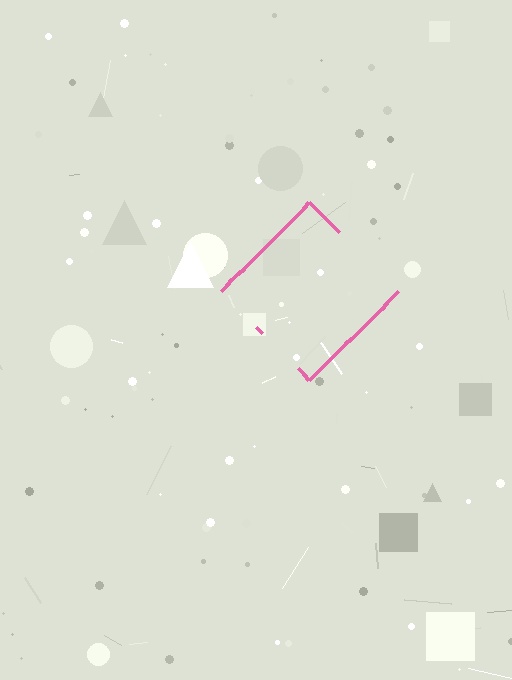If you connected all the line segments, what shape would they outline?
They would outline a diamond.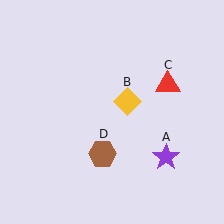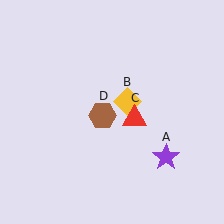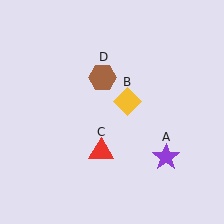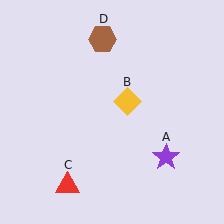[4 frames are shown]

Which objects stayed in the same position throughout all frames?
Purple star (object A) and yellow diamond (object B) remained stationary.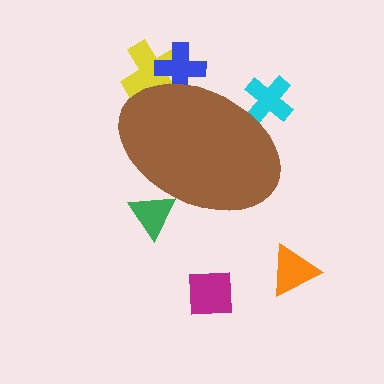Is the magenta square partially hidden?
No, the magenta square is fully visible.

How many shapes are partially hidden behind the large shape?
4 shapes are partially hidden.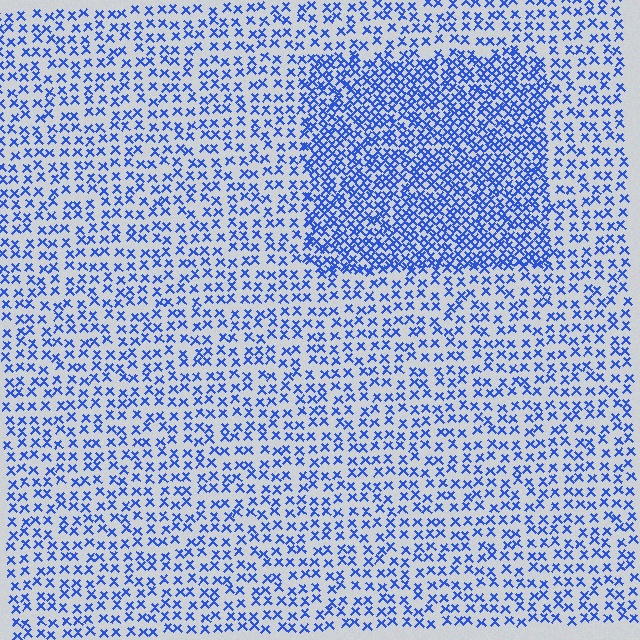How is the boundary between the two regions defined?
The boundary is defined by a change in element density (approximately 2.1x ratio). All elements are the same color, size, and shape.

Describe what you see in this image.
The image contains small blue elements arranged at two different densities. A rectangle-shaped region is visible where the elements are more densely packed than the surrounding area.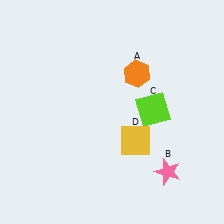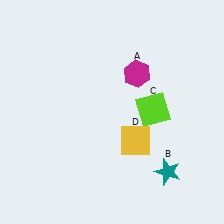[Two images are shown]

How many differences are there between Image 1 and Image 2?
There are 2 differences between the two images.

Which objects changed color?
A changed from orange to magenta. B changed from pink to teal.